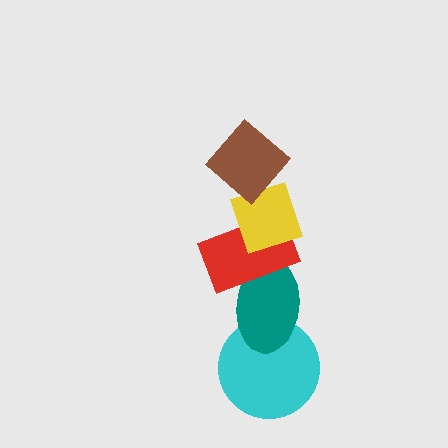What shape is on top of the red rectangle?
The yellow diamond is on top of the red rectangle.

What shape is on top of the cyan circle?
The teal ellipse is on top of the cyan circle.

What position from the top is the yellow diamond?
The yellow diamond is 2nd from the top.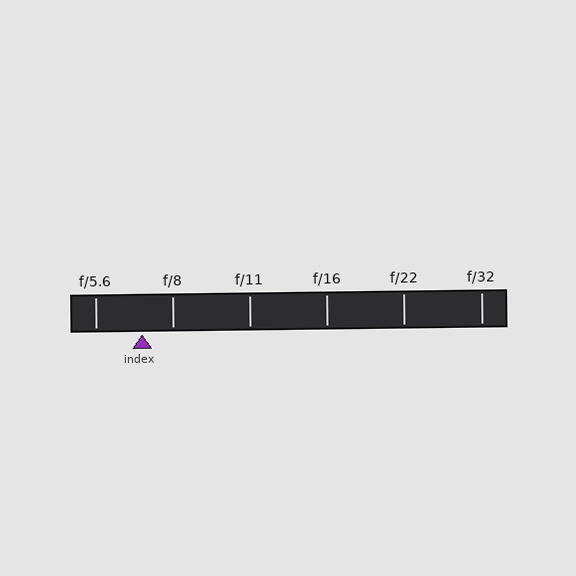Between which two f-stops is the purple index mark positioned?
The index mark is between f/5.6 and f/8.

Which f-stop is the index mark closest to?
The index mark is closest to f/8.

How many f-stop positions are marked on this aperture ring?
There are 6 f-stop positions marked.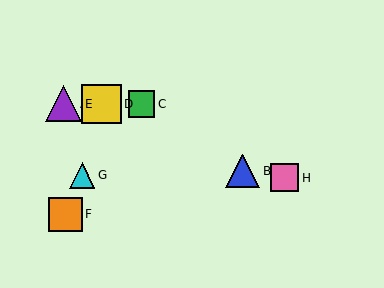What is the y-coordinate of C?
Object C is at y≈104.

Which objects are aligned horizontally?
Objects A, C, D, E are aligned horizontally.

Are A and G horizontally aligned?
No, A is at y≈104 and G is at y≈175.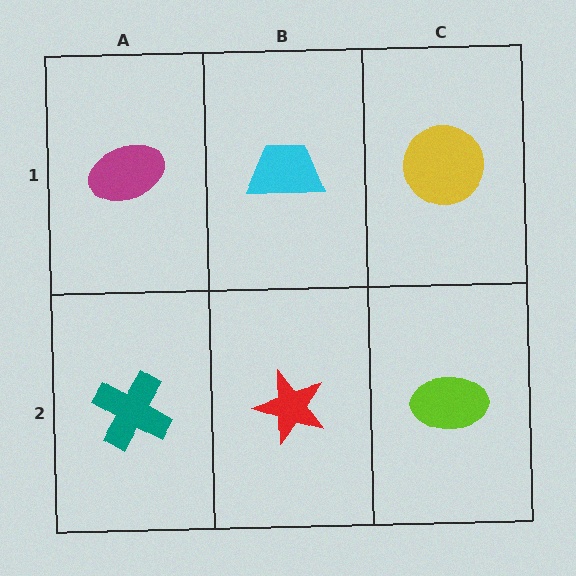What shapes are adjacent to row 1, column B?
A red star (row 2, column B), a magenta ellipse (row 1, column A), a yellow circle (row 1, column C).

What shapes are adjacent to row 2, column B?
A cyan trapezoid (row 1, column B), a teal cross (row 2, column A), a lime ellipse (row 2, column C).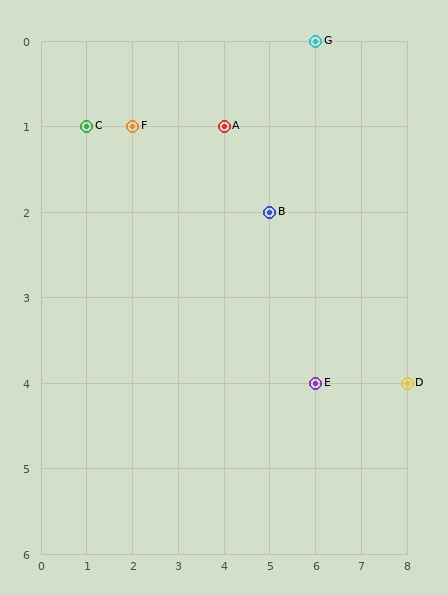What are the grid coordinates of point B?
Point B is at grid coordinates (5, 2).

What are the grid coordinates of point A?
Point A is at grid coordinates (4, 1).